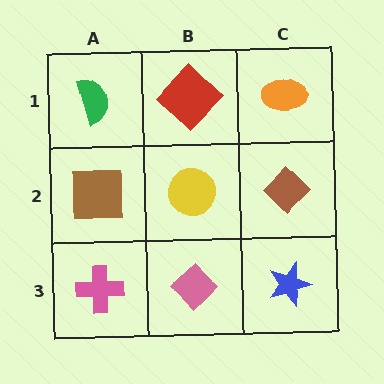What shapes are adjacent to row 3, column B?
A yellow circle (row 2, column B), a pink cross (row 3, column A), a blue star (row 3, column C).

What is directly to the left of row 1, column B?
A green semicircle.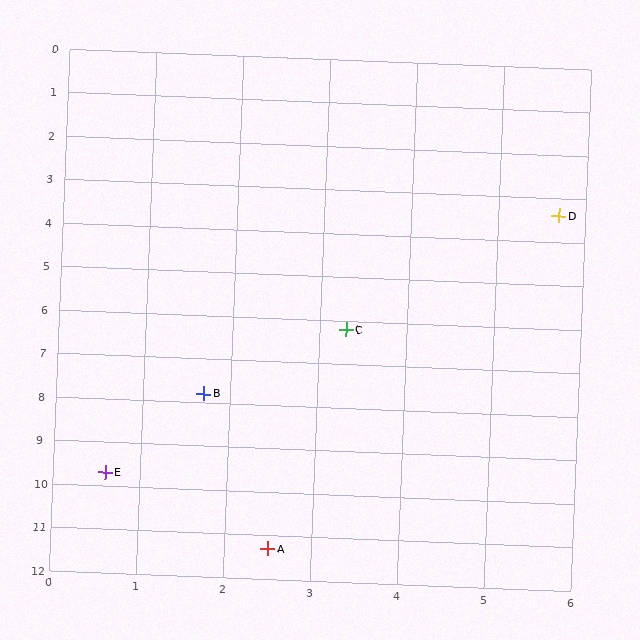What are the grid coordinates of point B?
Point B is at approximately (1.7, 7.8).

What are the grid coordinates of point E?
Point E is at approximately (0.6, 9.7).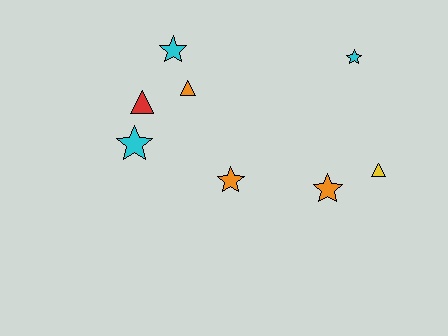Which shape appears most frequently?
Star, with 5 objects.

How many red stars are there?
There are no red stars.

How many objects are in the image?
There are 8 objects.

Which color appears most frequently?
Cyan, with 3 objects.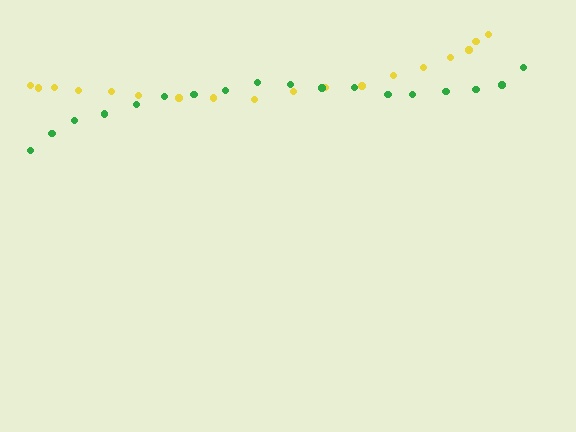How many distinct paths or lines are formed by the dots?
There are 2 distinct paths.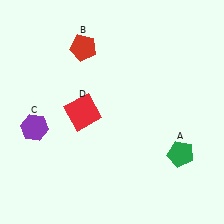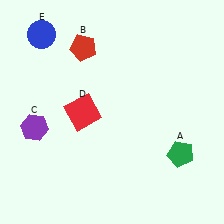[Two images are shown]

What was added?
A blue circle (E) was added in Image 2.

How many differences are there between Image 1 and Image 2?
There is 1 difference between the two images.